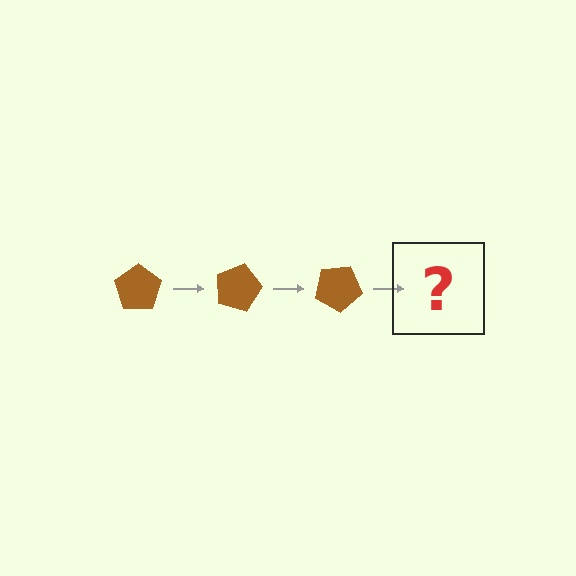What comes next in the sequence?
The next element should be a brown pentagon rotated 45 degrees.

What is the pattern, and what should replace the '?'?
The pattern is that the pentagon rotates 15 degrees each step. The '?' should be a brown pentagon rotated 45 degrees.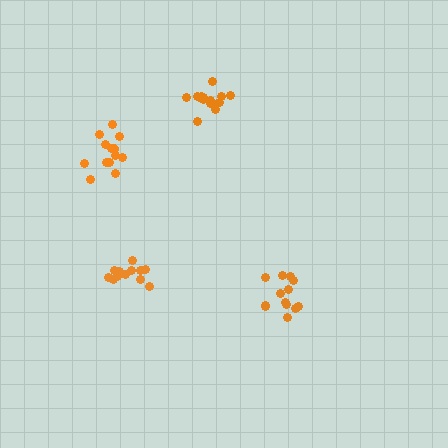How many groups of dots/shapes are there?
There are 4 groups.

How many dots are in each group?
Group 1: 15 dots, Group 2: 13 dots, Group 3: 12 dots, Group 4: 13 dots (53 total).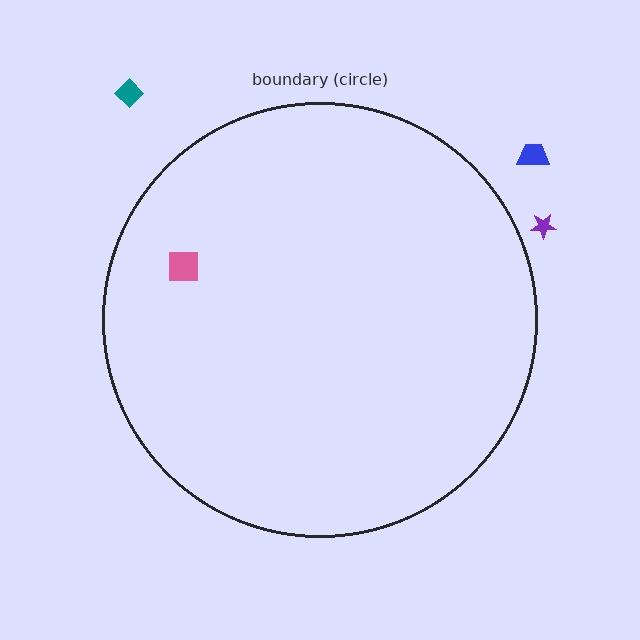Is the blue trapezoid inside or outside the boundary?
Outside.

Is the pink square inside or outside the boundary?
Inside.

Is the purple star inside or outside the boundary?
Outside.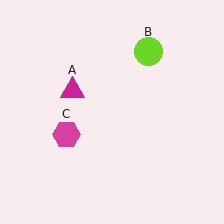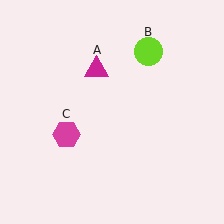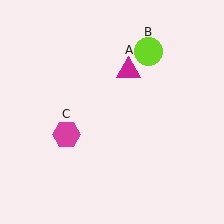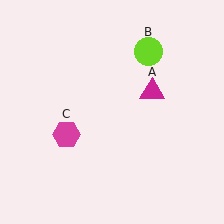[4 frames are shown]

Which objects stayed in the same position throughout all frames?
Lime circle (object B) and magenta hexagon (object C) remained stationary.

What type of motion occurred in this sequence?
The magenta triangle (object A) rotated clockwise around the center of the scene.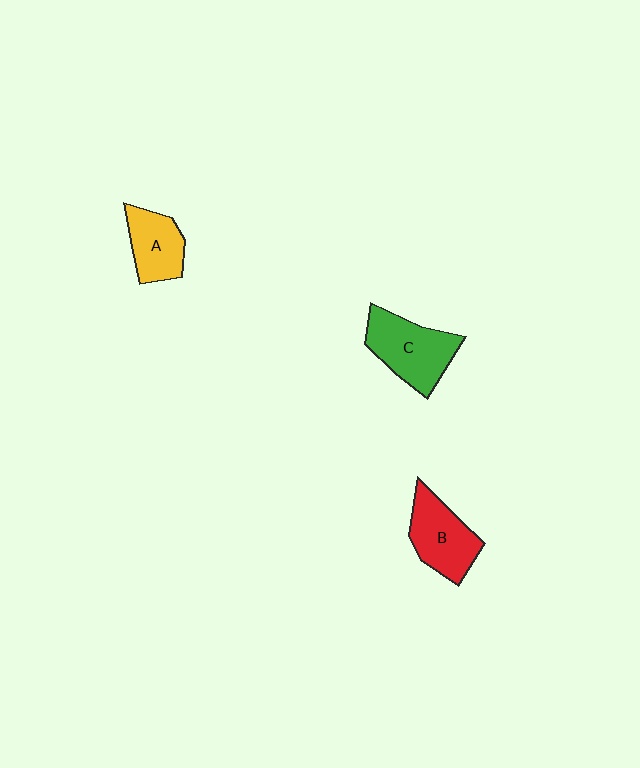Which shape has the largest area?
Shape C (green).